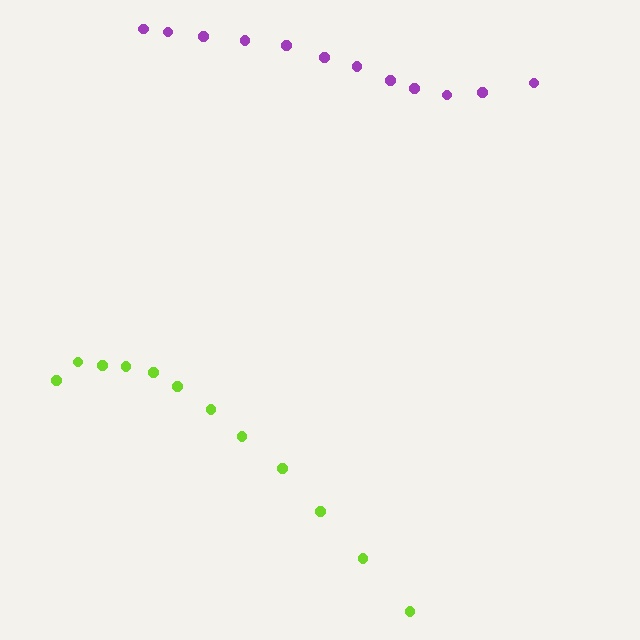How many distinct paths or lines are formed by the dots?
There are 2 distinct paths.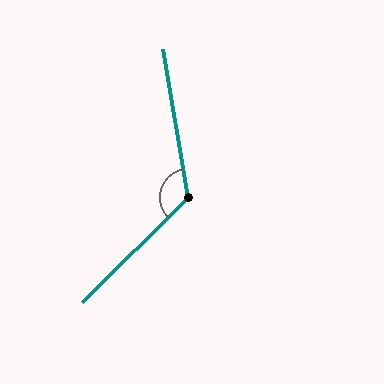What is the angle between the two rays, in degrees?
Approximately 125 degrees.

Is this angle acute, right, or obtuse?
It is obtuse.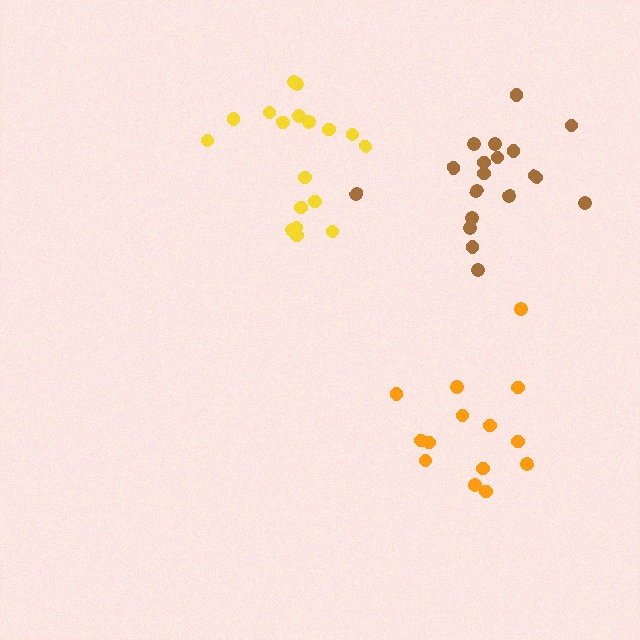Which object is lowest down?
The orange cluster is bottommost.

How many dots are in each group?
Group 1: 14 dots, Group 2: 18 dots, Group 3: 19 dots (51 total).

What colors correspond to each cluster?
The clusters are colored: orange, yellow, brown.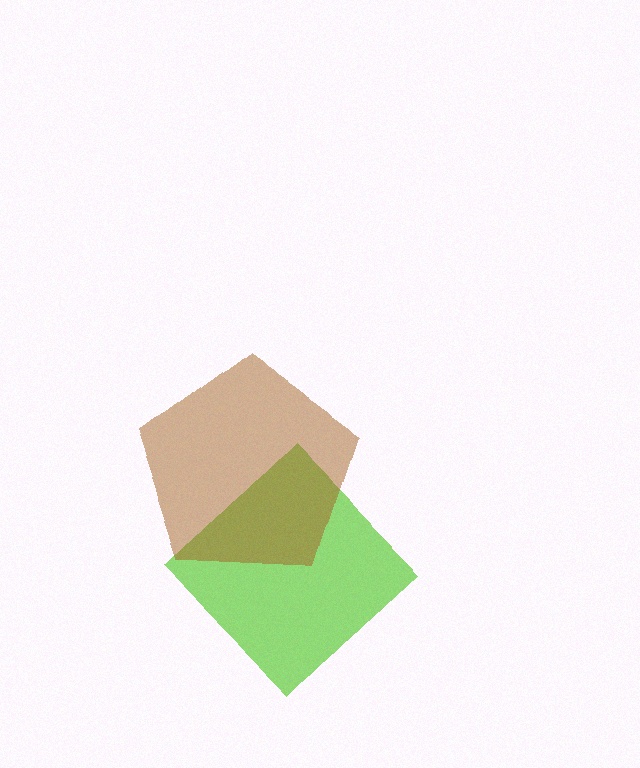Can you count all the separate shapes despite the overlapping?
Yes, there are 2 separate shapes.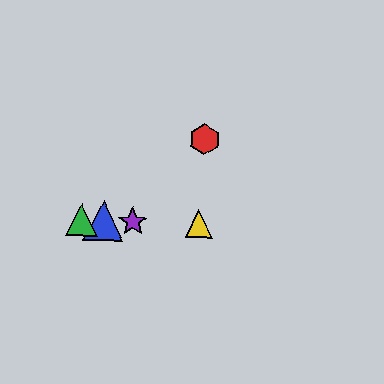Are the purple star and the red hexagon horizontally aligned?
No, the purple star is at y≈222 and the red hexagon is at y≈139.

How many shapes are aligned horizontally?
4 shapes (the blue triangle, the green triangle, the yellow triangle, the purple star) are aligned horizontally.